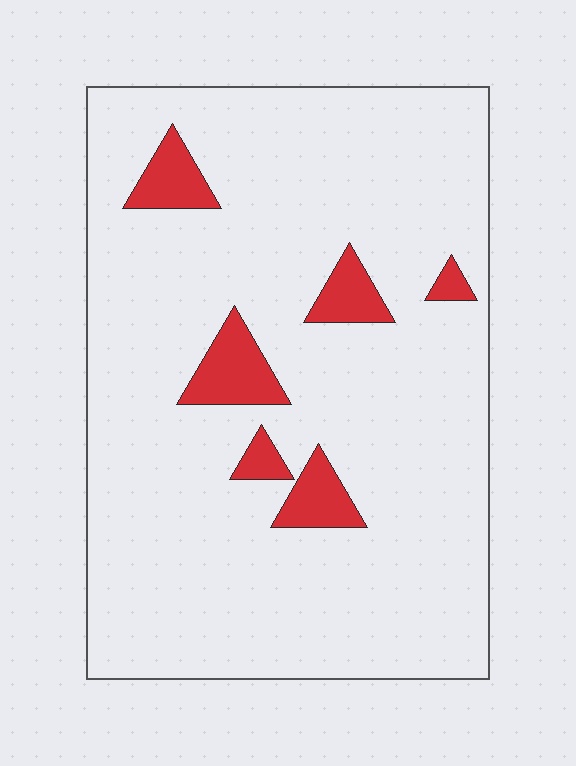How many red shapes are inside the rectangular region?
6.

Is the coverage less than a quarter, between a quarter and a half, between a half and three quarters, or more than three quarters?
Less than a quarter.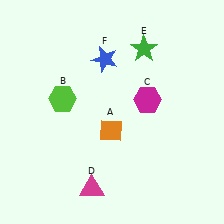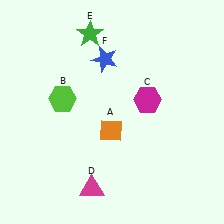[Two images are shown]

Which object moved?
The green star (E) moved left.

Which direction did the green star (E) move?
The green star (E) moved left.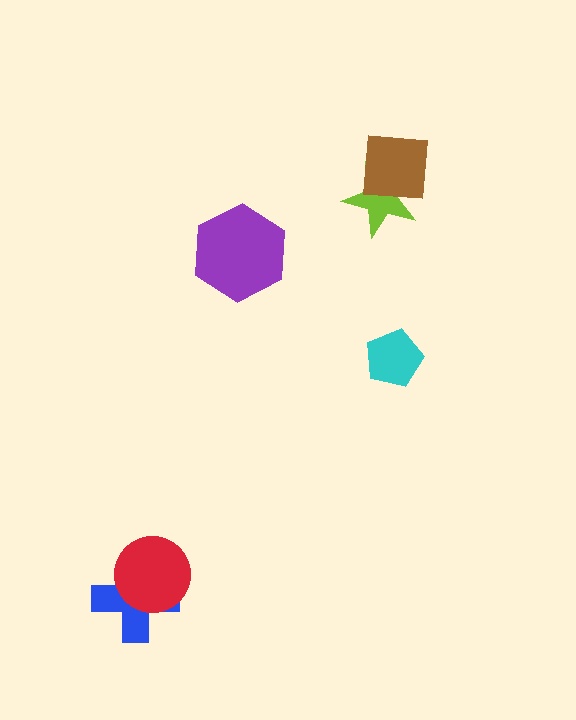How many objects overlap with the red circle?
1 object overlaps with the red circle.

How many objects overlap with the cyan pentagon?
0 objects overlap with the cyan pentagon.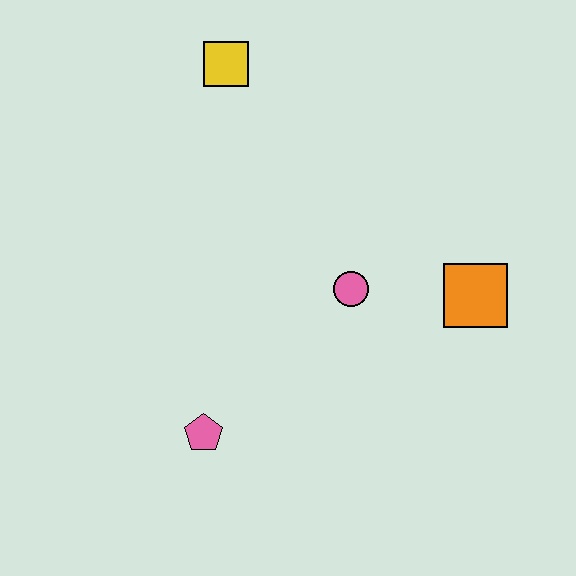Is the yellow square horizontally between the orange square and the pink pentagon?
Yes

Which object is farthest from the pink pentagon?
The yellow square is farthest from the pink pentagon.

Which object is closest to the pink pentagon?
The pink circle is closest to the pink pentagon.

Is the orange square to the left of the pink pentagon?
No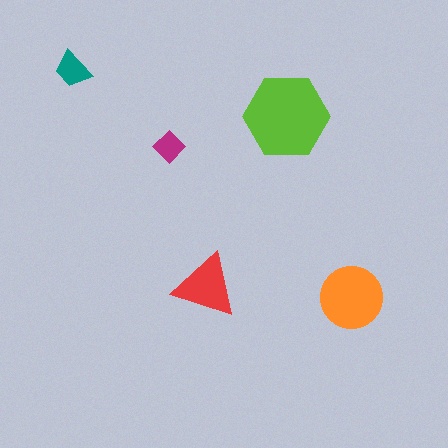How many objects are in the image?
There are 5 objects in the image.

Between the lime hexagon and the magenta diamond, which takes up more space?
The lime hexagon.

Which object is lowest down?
The orange circle is bottommost.